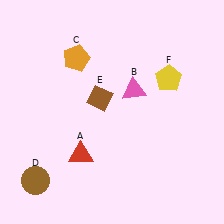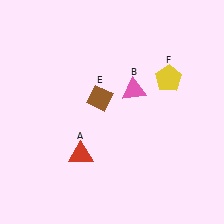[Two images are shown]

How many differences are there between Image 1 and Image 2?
There are 2 differences between the two images.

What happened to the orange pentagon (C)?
The orange pentagon (C) was removed in Image 2. It was in the top-left area of Image 1.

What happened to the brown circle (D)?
The brown circle (D) was removed in Image 2. It was in the bottom-left area of Image 1.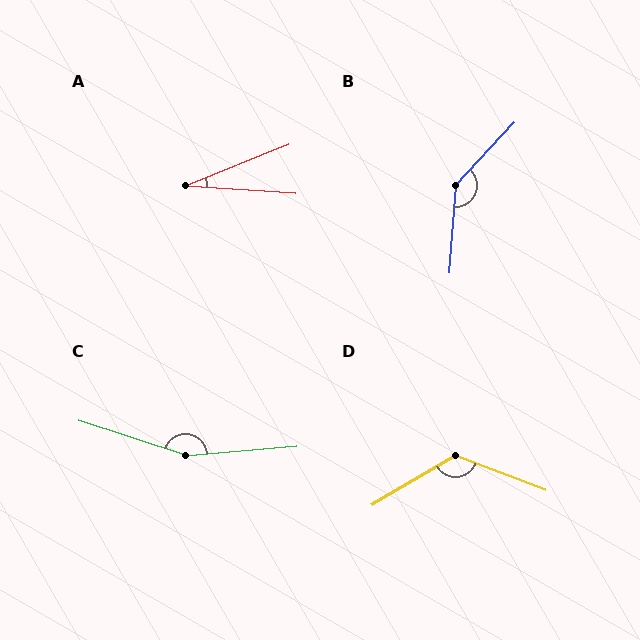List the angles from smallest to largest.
A (26°), D (128°), B (141°), C (157°).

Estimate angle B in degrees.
Approximately 141 degrees.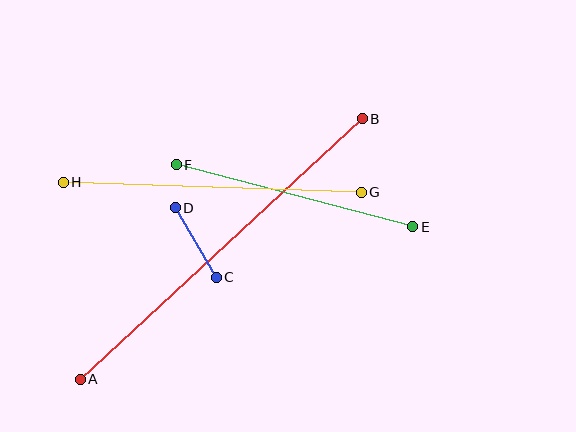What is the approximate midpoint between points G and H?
The midpoint is at approximately (212, 187) pixels.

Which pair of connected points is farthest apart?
Points A and B are farthest apart.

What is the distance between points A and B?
The distance is approximately 384 pixels.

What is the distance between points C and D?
The distance is approximately 81 pixels.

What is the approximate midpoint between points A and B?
The midpoint is at approximately (221, 249) pixels.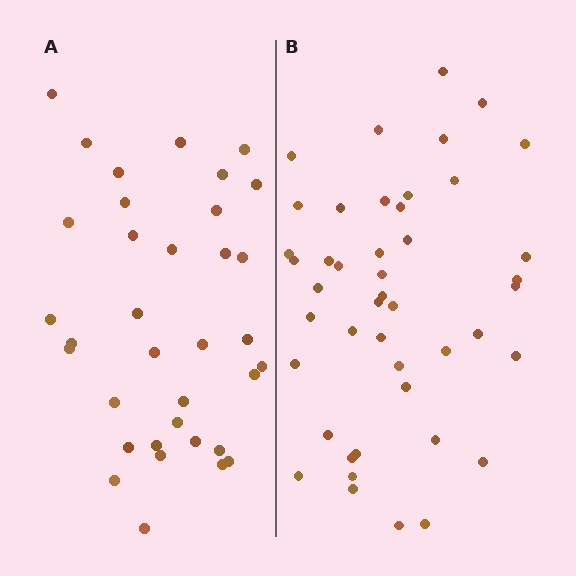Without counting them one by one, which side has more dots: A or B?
Region B (the right region) has more dots.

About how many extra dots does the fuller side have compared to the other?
Region B has roughly 10 or so more dots than region A.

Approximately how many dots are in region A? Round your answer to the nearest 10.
About 40 dots. (The exact count is 35, which rounds to 40.)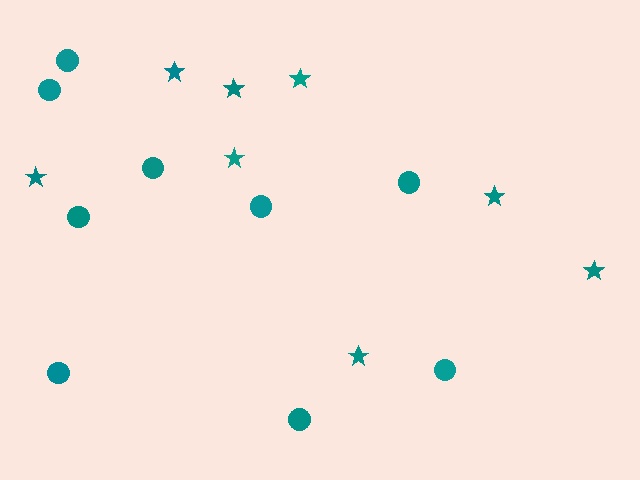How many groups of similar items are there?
There are 2 groups: one group of stars (8) and one group of circles (9).